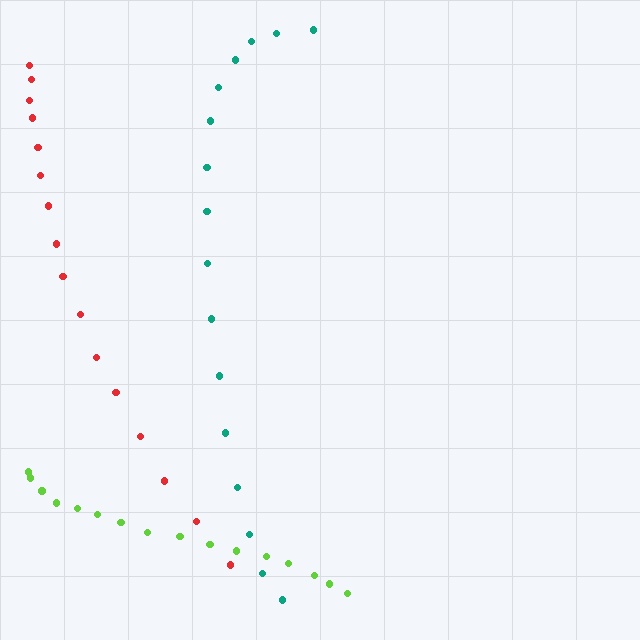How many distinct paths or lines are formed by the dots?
There are 3 distinct paths.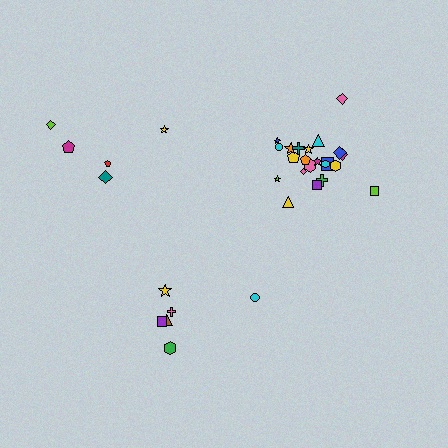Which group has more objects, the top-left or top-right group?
The top-right group.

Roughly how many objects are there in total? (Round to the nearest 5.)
Roughly 35 objects in total.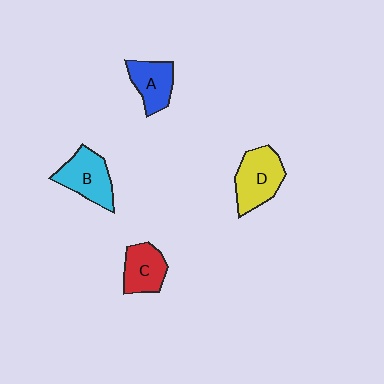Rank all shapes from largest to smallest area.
From largest to smallest: D (yellow), B (cyan), C (red), A (blue).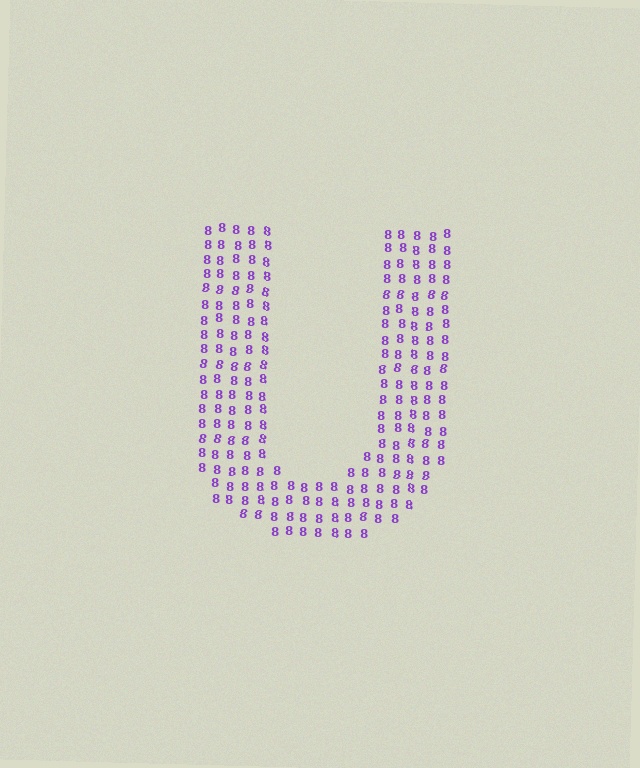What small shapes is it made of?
It is made of small digit 8's.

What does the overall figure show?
The overall figure shows the letter U.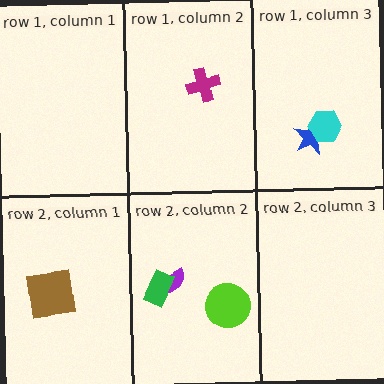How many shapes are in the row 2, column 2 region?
3.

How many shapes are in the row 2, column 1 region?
1.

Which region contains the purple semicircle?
The row 2, column 2 region.